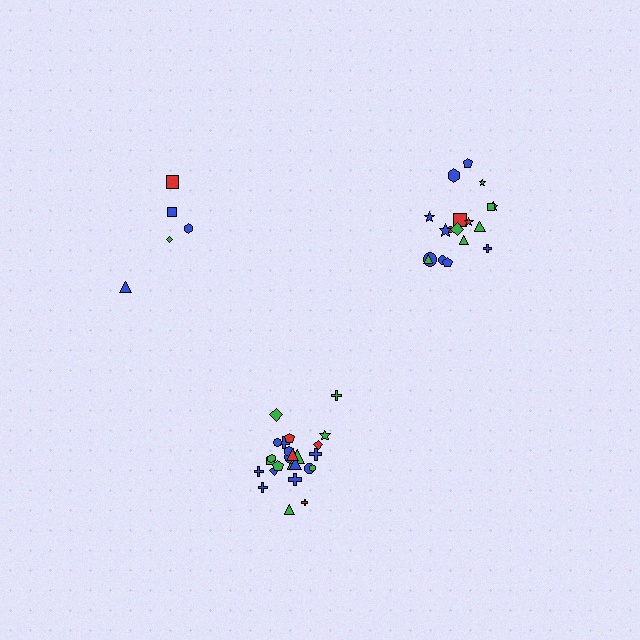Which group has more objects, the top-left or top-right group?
The top-right group.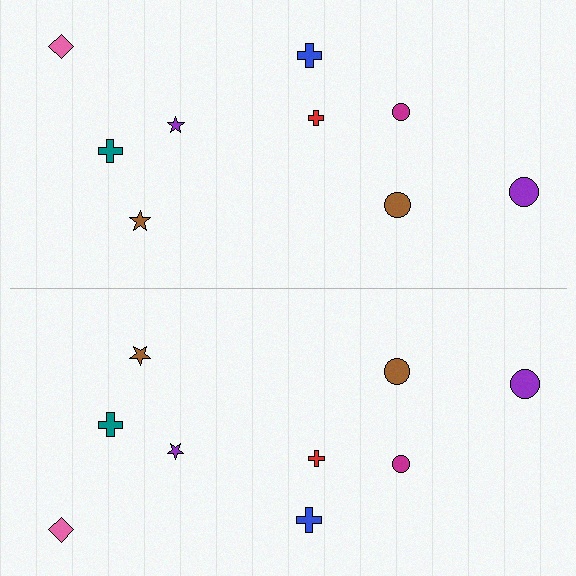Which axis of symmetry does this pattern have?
The pattern has a horizontal axis of symmetry running through the center of the image.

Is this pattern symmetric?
Yes, this pattern has bilateral (reflection) symmetry.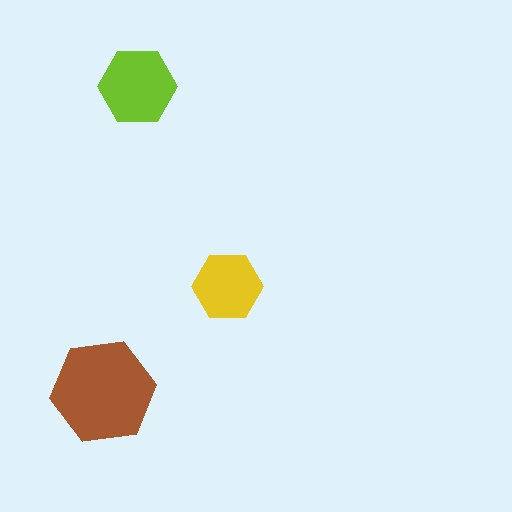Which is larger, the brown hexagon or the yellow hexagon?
The brown one.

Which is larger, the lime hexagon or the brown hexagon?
The brown one.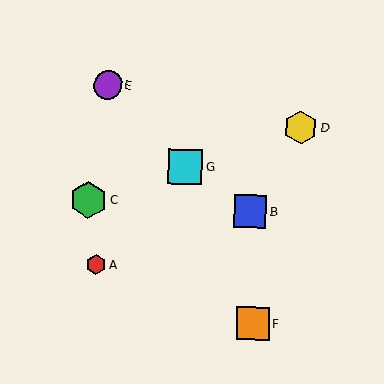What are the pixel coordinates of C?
Object C is at (88, 200).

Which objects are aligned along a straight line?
Objects C, D, G are aligned along a straight line.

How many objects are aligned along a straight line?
3 objects (C, D, G) are aligned along a straight line.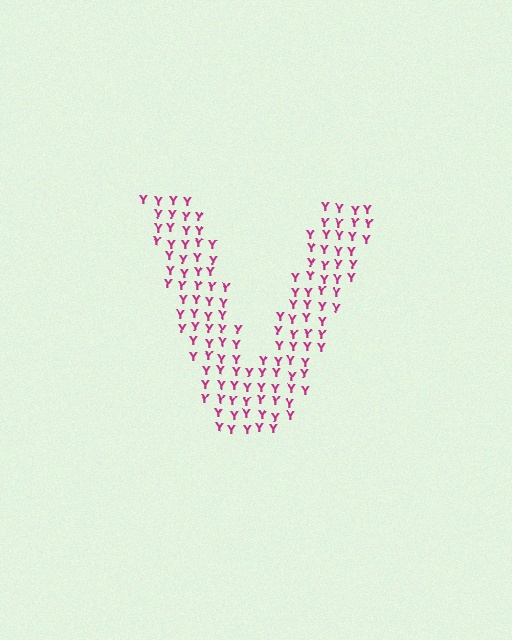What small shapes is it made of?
It is made of small letter Y's.